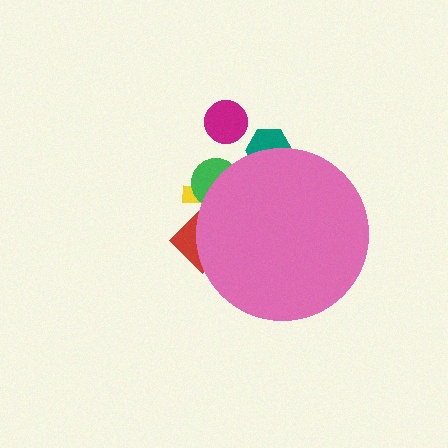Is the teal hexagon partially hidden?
Yes, the teal hexagon is partially hidden behind the pink circle.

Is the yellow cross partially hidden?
Yes, the yellow cross is partially hidden behind the pink circle.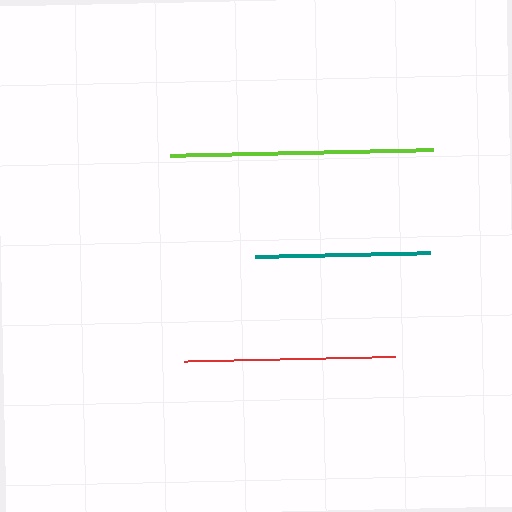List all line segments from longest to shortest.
From longest to shortest: lime, red, teal.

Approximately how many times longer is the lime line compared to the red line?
The lime line is approximately 1.2 times the length of the red line.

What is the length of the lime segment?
The lime segment is approximately 263 pixels long.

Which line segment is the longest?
The lime line is the longest at approximately 263 pixels.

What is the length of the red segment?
The red segment is approximately 211 pixels long.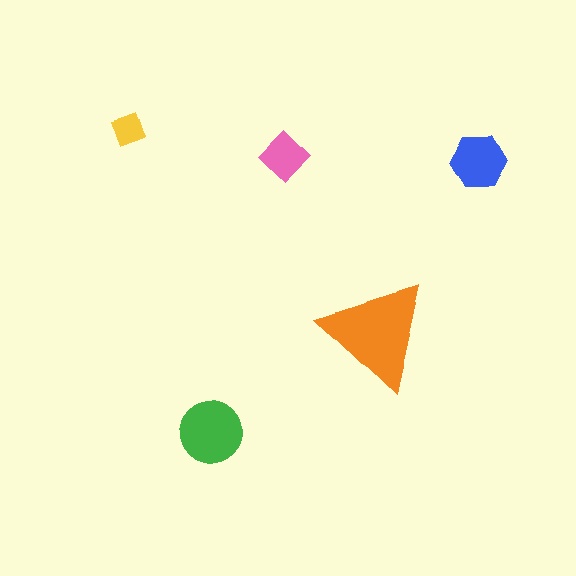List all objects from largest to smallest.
The orange triangle, the green circle, the blue hexagon, the pink diamond, the yellow square.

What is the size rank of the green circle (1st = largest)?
2nd.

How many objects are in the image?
There are 5 objects in the image.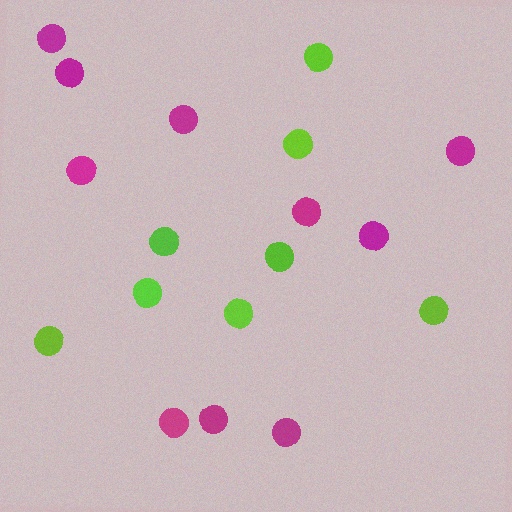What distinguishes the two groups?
There are 2 groups: one group of magenta circles (10) and one group of lime circles (8).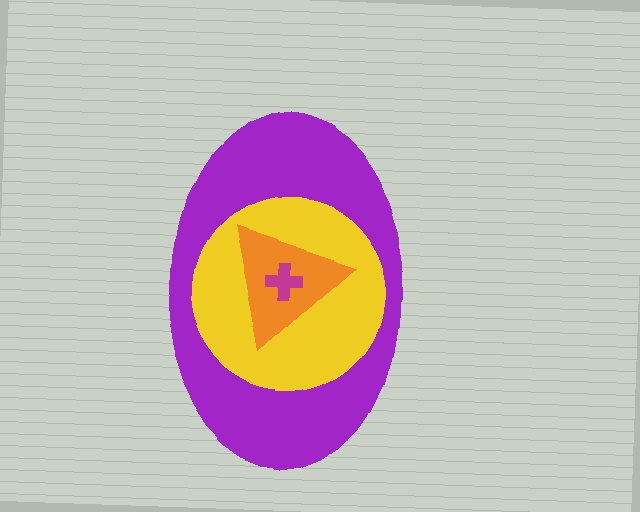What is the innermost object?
The magenta cross.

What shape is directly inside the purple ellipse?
The yellow circle.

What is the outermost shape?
The purple ellipse.